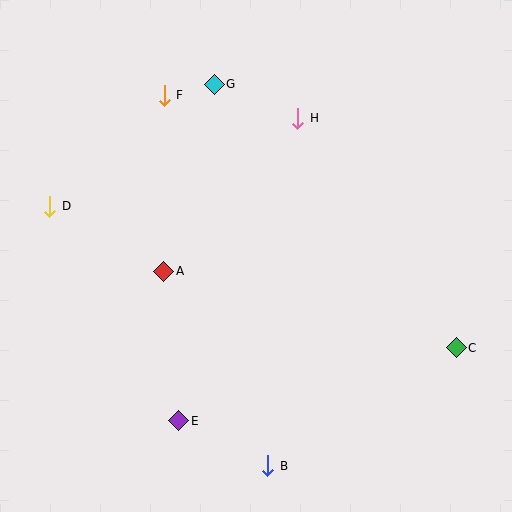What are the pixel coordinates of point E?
Point E is at (179, 421).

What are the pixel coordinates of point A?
Point A is at (164, 271).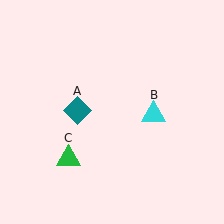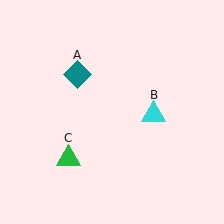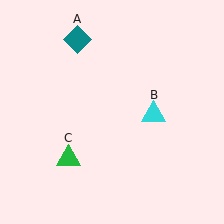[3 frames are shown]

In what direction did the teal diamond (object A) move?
The teal diamond (object A) moved up.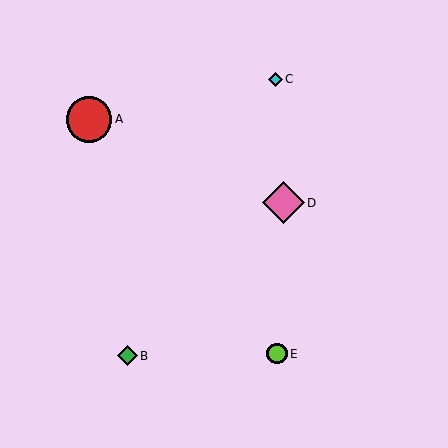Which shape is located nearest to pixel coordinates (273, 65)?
The cyan diamond (labeled C) at (275, 79) is nearest to that location.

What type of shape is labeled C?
Shape C is a cyan diamond.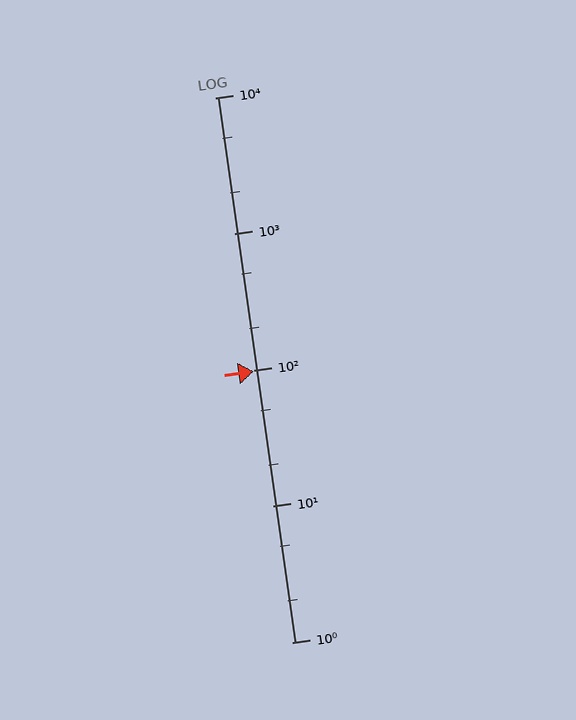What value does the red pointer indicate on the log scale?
The pointer indicates approximately 98.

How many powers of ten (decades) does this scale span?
The scale spans 4 decades, from 1 to 10000.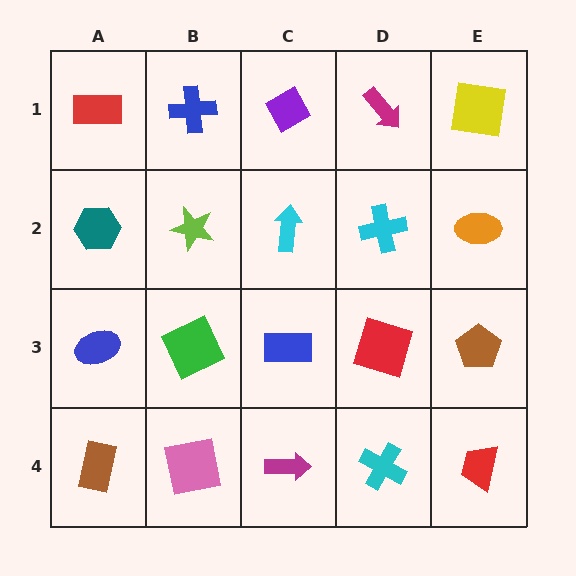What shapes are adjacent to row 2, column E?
A yellow square (row 1, column E), a brown pentagon (row 3, column E), a cyan cross (row 2, column D).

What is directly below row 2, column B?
A green square.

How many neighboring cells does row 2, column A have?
3.